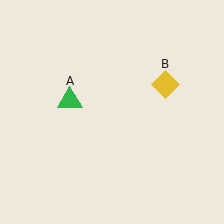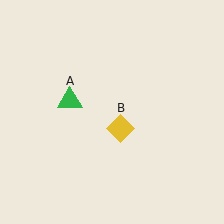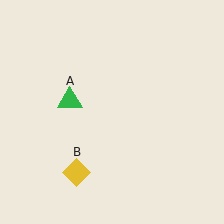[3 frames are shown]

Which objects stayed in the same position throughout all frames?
Green triangle (object A) remained stationary.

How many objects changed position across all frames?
1 object changed position: yellow diamond (object B).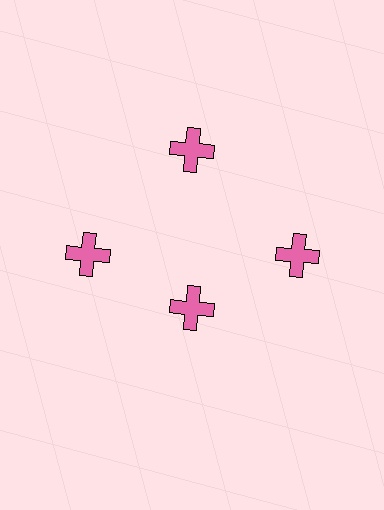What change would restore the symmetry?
The symmetry would be restored by moving it outward, back onto the ring so that all 4 crosses sit at equal angles and equal distance from the center.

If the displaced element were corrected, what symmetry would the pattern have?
It would have 4-fold rotational symmetry — the pattern would map onto itself every 90 degrees.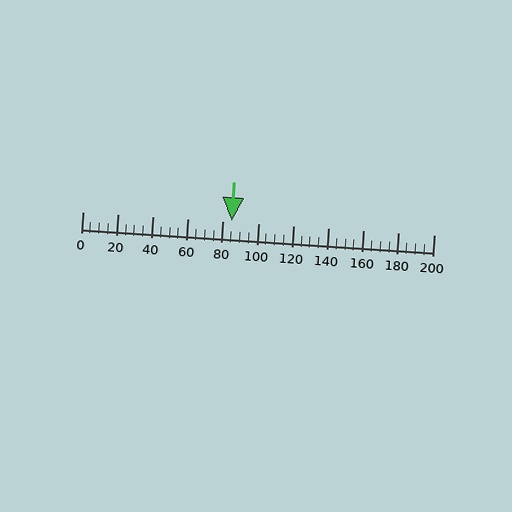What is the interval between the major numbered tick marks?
The major tick marks are spaced 20 units apart.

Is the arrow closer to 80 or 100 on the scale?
The arrow is closer to 80.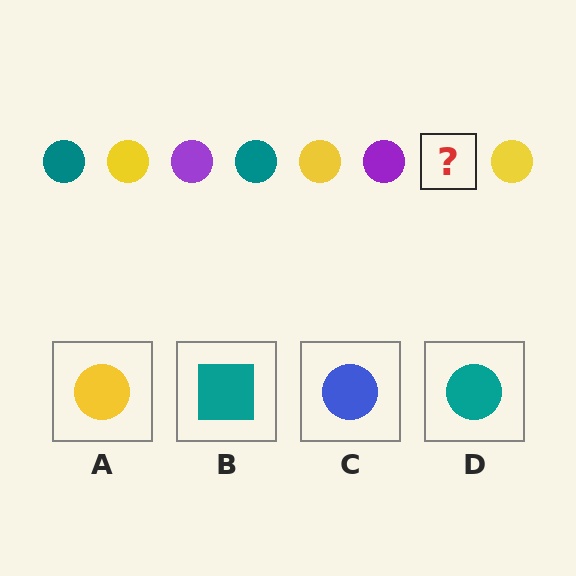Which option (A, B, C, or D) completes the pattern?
D.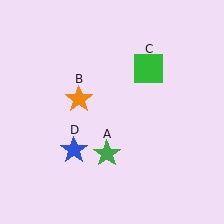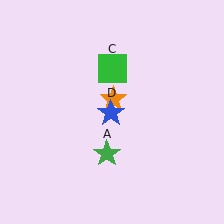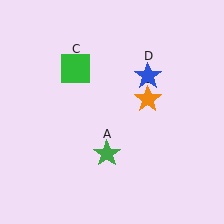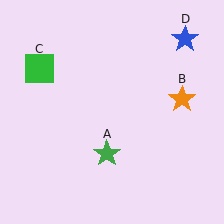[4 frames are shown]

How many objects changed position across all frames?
3 objects changed position: orange star (object B), green square (object C), blue star (object D).